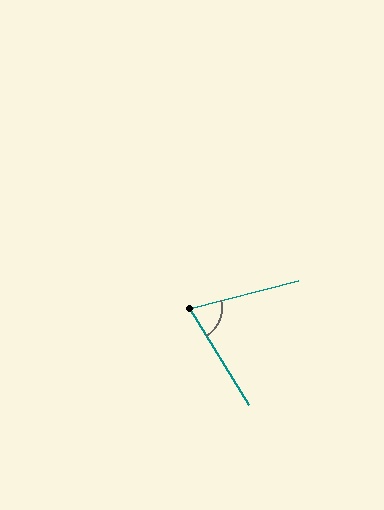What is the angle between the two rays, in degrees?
Approximately 73 degrees.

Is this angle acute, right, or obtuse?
It is acute.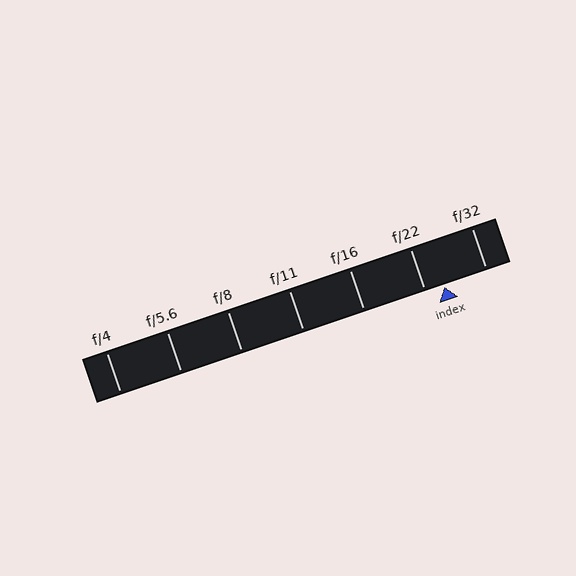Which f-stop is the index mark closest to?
The index mark is closest to f/22.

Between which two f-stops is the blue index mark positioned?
The index mark is between f/22 and f/32.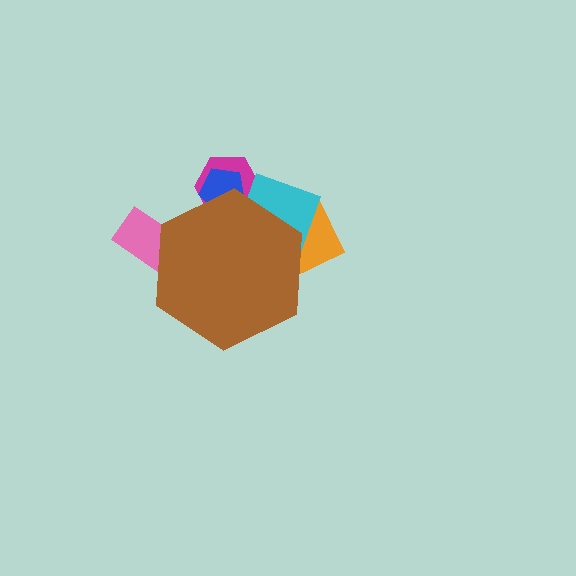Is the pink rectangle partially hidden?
Yes, the pink rectangle is partially hidden behind the brown hexagon.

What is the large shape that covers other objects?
A brown hexagon.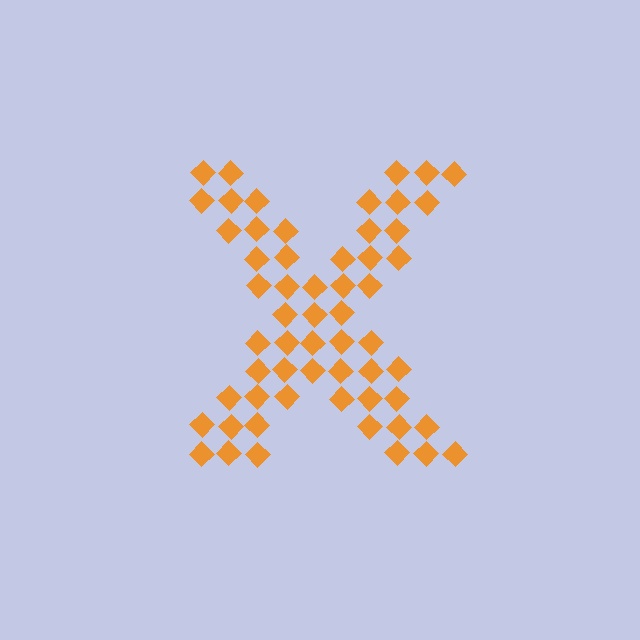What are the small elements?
The small elements are diamonds.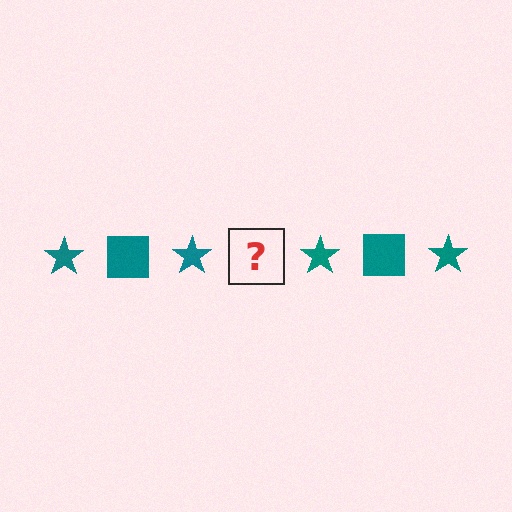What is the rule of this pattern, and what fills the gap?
The rule is that the pattern cycles through star, square shapes in teal. The gap should be filled with a teal square.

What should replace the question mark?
The question mark should be replaced with a teal square.